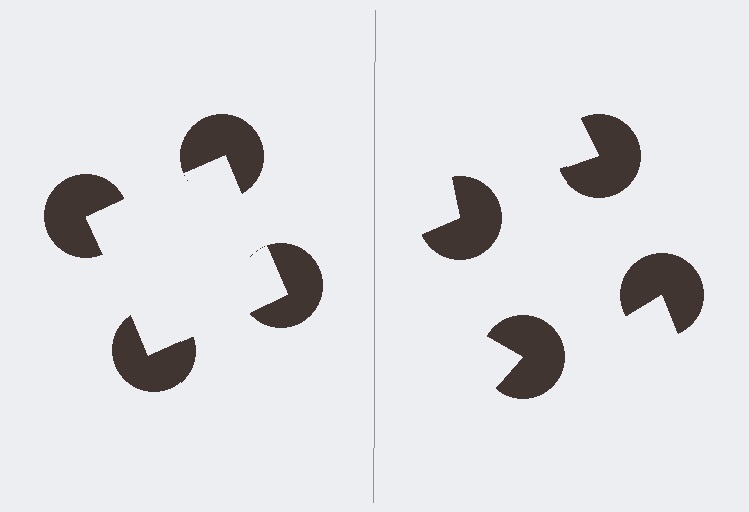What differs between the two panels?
The pac-man discs are positioned identically on both sides; only the wedge orientations differ. On the left they align to a square; on the right they are misaligned.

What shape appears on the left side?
An illusory square.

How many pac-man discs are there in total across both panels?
8 — 4 on each side.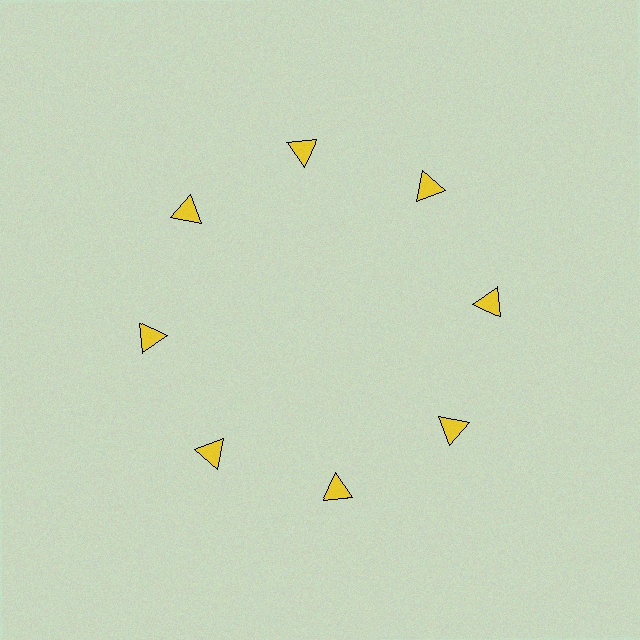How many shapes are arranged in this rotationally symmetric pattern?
There are 8 shapes, arranged in 8 groups of 1.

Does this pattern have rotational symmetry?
Yes, this pattern has 8-fold rotational symmetry. It looks the same after rotating 45 degrees around the center.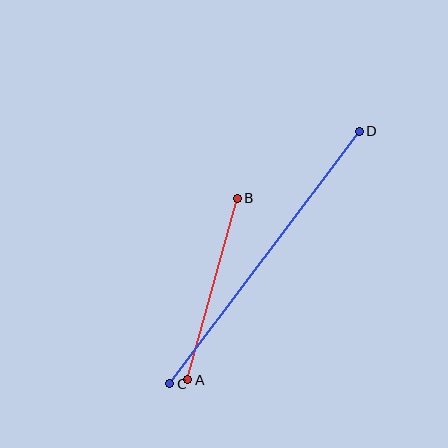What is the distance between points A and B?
The distance is approximately 188 pixels.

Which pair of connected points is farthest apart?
Points C and D are farthest apart.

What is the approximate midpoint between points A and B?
The midpoint is at approximately (212, 289) pixels.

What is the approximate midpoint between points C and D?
The midpoint is at approximately (264, 258) pixels.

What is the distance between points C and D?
The distance is approximately 316 pixels.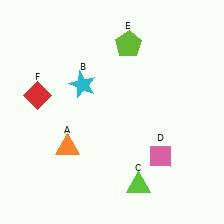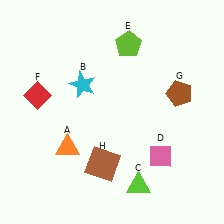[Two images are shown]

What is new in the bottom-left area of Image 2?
A brown square (H) was added in the bottom-left area of Image 2.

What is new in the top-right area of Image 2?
A brown pentagon (G) was added in the top-right area of Image 2.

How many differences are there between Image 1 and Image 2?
There are 2 differences between the two images.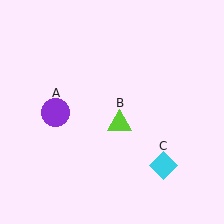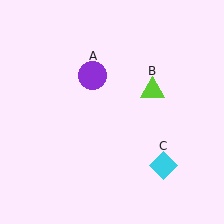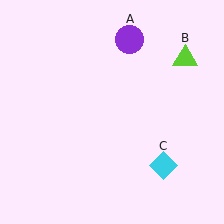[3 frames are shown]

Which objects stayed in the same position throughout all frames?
Cyan diamond (object C) remained stationary.